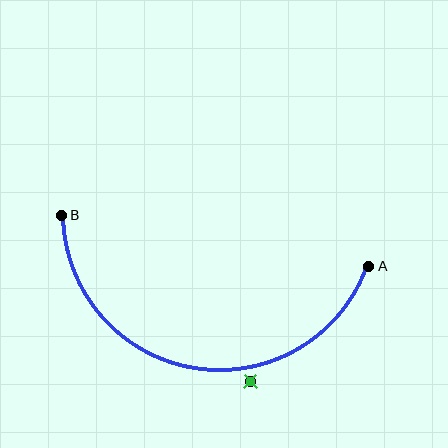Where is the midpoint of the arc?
The arc midpoint is the point on the curve farthest from the straight line joining A and B. It sits below that line.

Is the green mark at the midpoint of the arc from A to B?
No — the green mark does not lie on the arc at all. It sits slightly outside the curve.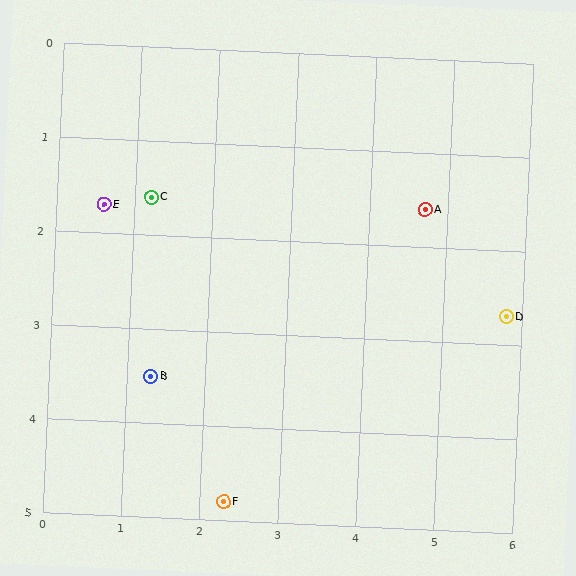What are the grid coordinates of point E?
Point E is at approximately (0.6, 1.7).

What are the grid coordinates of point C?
Point C is at approximately (1.2, 1.6).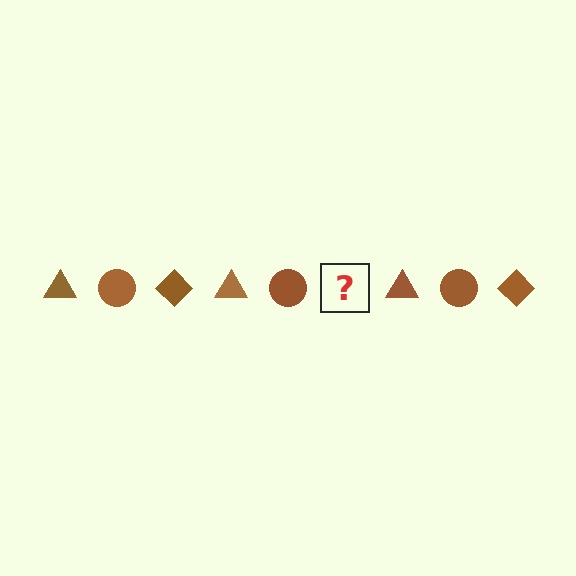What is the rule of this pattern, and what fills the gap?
The rule is that the pattern cycles through triangle, circle, diamond shapes in brown. The gap should be filled with a brown diamond.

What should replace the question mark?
The question mark should be replaced with a brown diamond.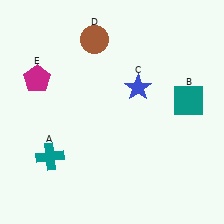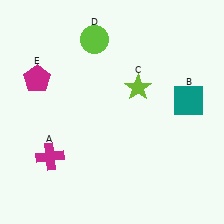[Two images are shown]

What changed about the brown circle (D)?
In Image 1, D is brown. In Image 2, it changed to lime.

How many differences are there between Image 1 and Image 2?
There are 3 differences between the two images.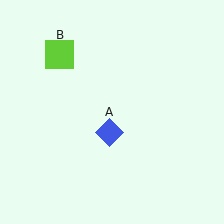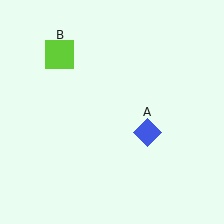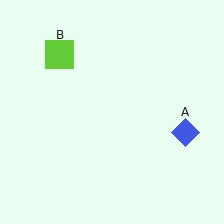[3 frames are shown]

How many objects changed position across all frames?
1 object changed position: blue diamond (object A).